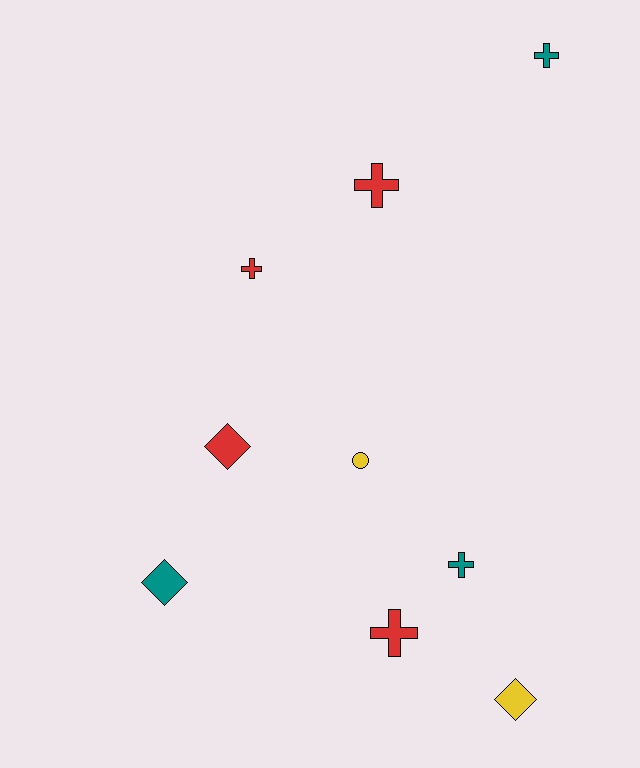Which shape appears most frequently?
Cross, with 5 objects.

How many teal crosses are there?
There are 2 teal crosses.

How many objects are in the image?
There are 9 objects.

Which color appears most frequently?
Red, with 4 objects.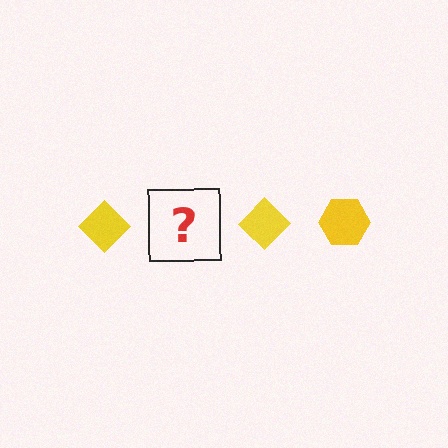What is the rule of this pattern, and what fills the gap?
The rule is that the pattern cycles through diamond, hexagon shapes in yellow. The gap should be filled with a yellow hexagon.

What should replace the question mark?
The question mark should be replaced with a yellow hexagon.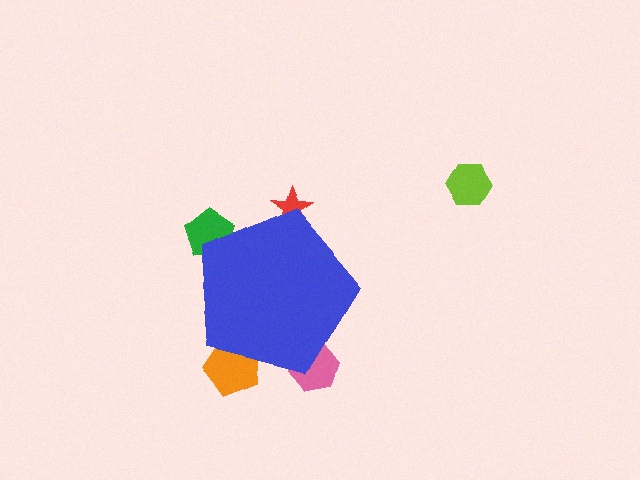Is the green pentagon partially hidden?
Yes, the green pentagon is partially hidden behind the blue pentagon.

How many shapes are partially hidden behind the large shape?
4 shapes are partially hidden.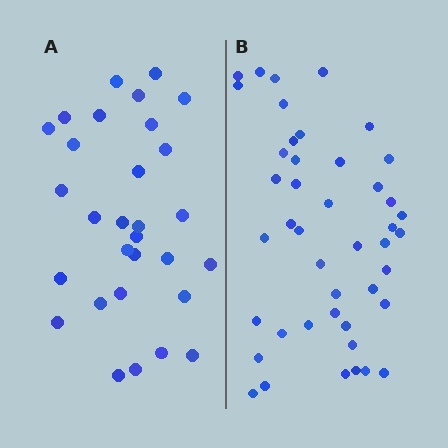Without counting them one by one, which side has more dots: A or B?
Region B (the right region) has more dots.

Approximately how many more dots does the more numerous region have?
Region B has approximately 15 more dots than region A.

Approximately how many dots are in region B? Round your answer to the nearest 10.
About 40 dots. (The exact count is 44, which rounds to 40.)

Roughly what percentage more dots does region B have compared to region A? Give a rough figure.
About 45% more.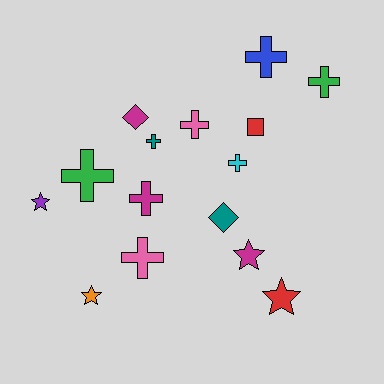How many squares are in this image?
There is 1 square.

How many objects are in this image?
There are 15 objects.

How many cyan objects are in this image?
There is 1 cyan object.